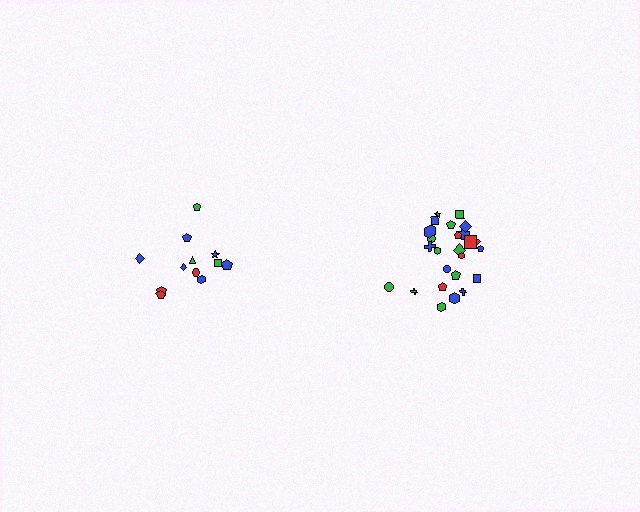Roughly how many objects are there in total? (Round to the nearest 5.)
Roughly 35 objects in total.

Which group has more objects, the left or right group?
The right group.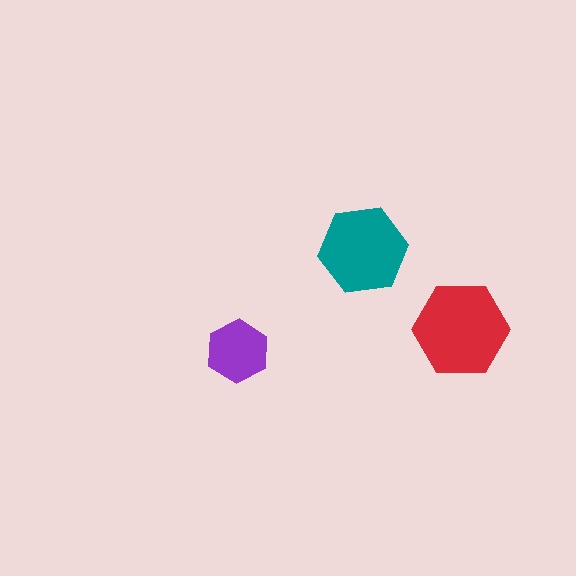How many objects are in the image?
There are 3 objects in the image.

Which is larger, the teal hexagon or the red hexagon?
The red one.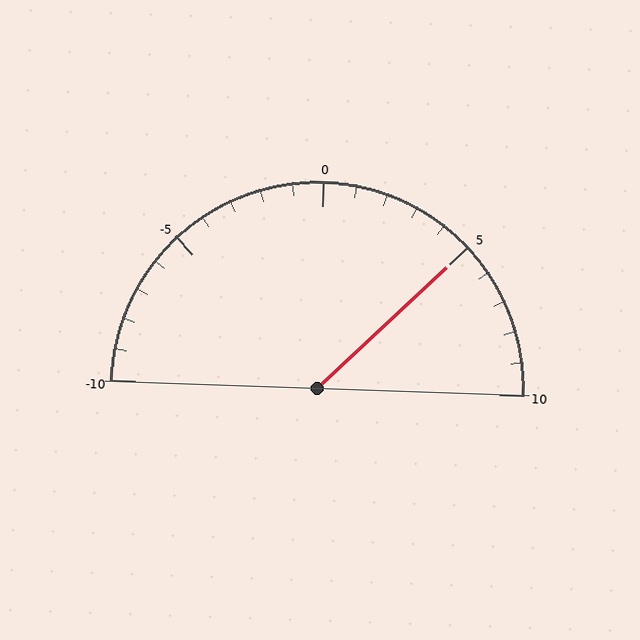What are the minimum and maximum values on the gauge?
The gauge ranges from -10 to 10.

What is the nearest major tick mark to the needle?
The nearest major tick mark is 5.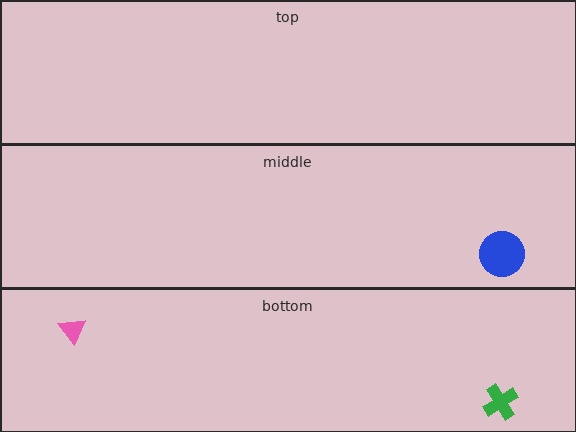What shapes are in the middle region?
The blue circle.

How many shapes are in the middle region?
1.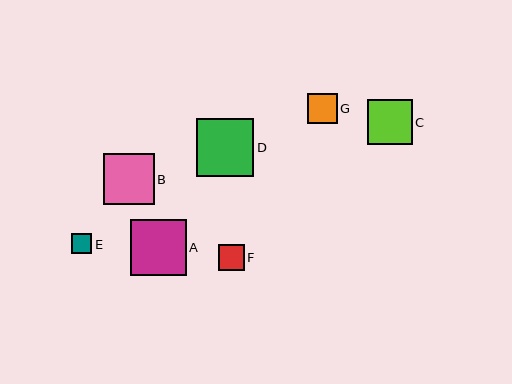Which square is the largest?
Square D is the largest with a size of approximately 57 pixels.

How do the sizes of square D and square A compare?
Square D and square A are approximately the same size.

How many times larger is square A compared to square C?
Square A is approximately 1.3 times the size of square C.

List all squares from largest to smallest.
From largest to smallest: D, A, B, C, G, F, E.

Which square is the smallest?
Square E is the smallest with a size of approximately 20 pixels.